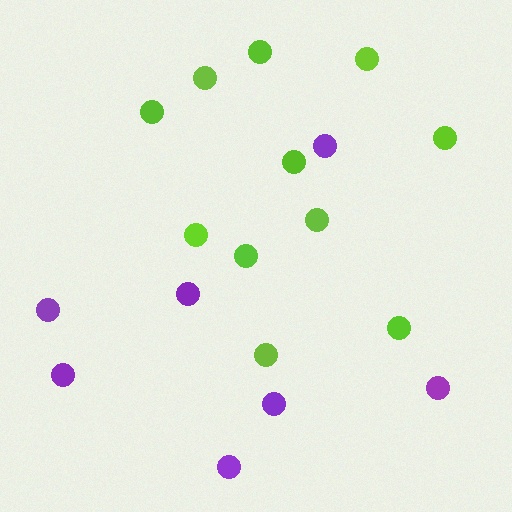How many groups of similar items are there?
There are 2 groups: one group of lime circles (11) and one group of purple circles (7).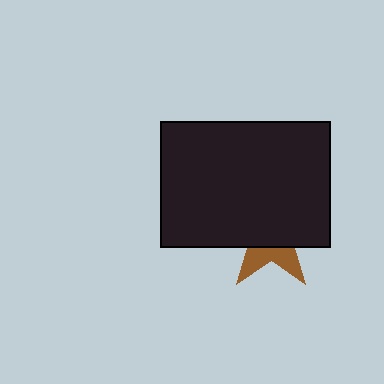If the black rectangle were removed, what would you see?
You would see the complete brown star.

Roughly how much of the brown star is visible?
A small part of it is visible (roughly 34%).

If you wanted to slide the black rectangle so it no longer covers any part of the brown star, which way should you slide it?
Slide it up — that is the most direct way to separate the two shapes.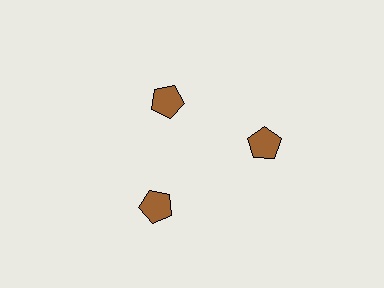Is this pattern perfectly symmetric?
No. The 3 brown pentagons are arranged in a ring, but one element near the 11 o'clock position is pulled inward toward the center, breaking the 3-fold rotational symmetry.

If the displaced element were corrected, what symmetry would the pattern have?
It would have 3-fold rotational symmetry — the pattern would map onto itself every 120 degrees.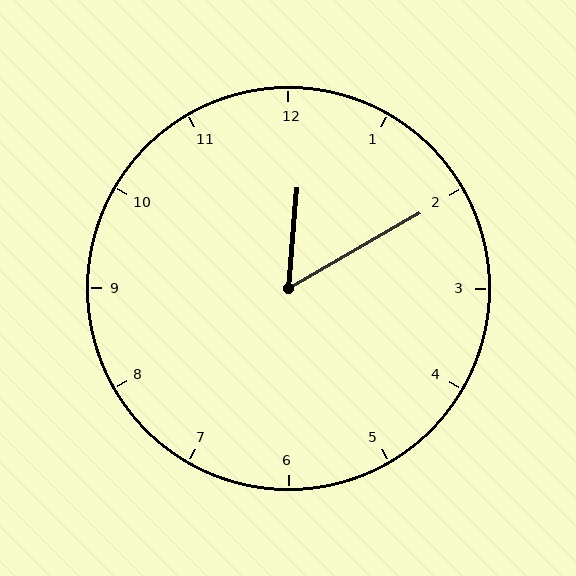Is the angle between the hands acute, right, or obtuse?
It is acute.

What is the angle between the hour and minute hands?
Approximately 55 degrees.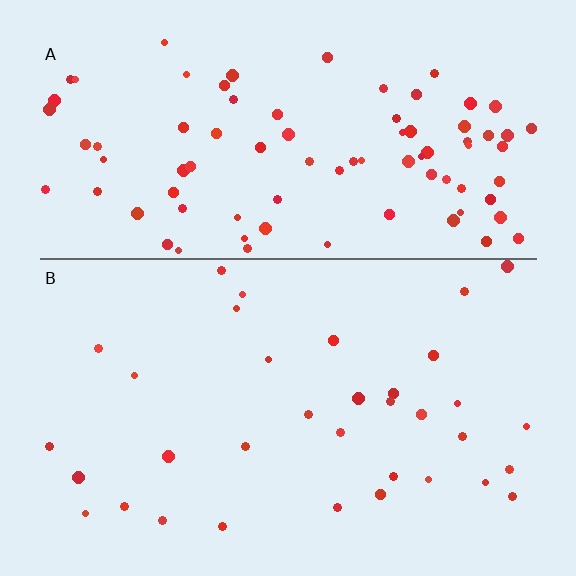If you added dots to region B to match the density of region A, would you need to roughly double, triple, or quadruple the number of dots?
Approximately double.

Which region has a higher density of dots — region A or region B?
A (the top).